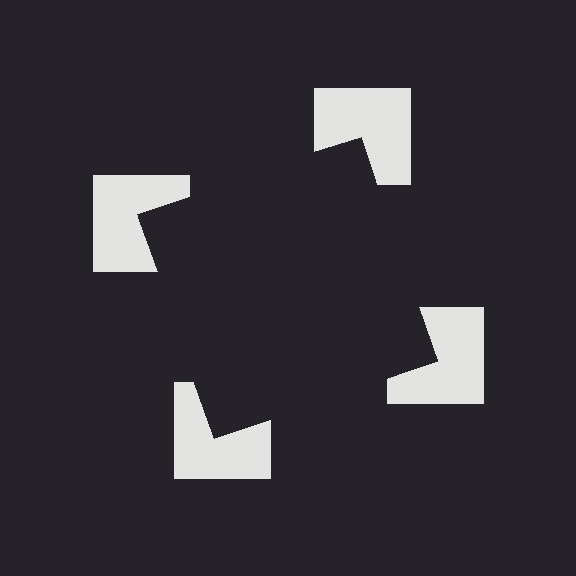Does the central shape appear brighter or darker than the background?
It typically appears slightly darker than the background, even though no actual brightness change is drawn.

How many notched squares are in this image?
There are 4 — one at each vertex of the illusory square.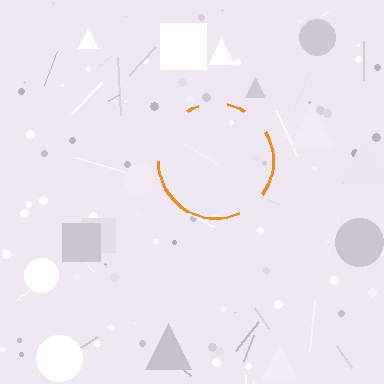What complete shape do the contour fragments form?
The contour fragments form a circle.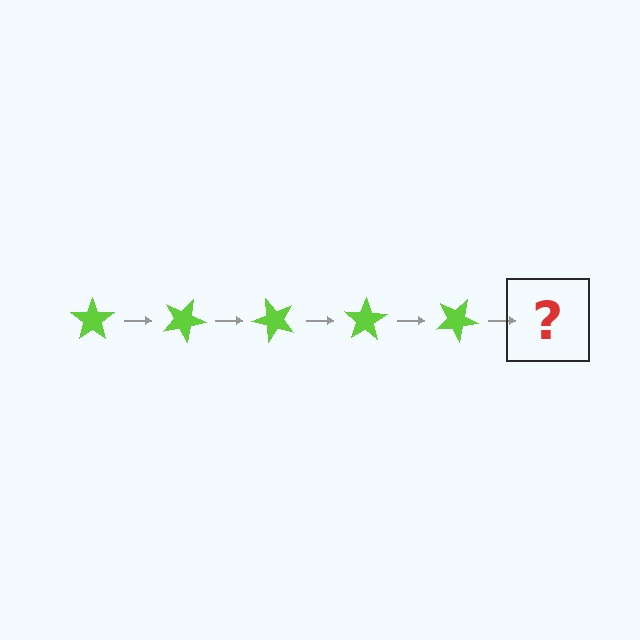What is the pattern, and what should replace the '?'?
The pattern is that the star rotates 25 degrees each step. The '?' should be a lime star rotated 125 degrees.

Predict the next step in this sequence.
The next step is a lime star rotated 125 degrees.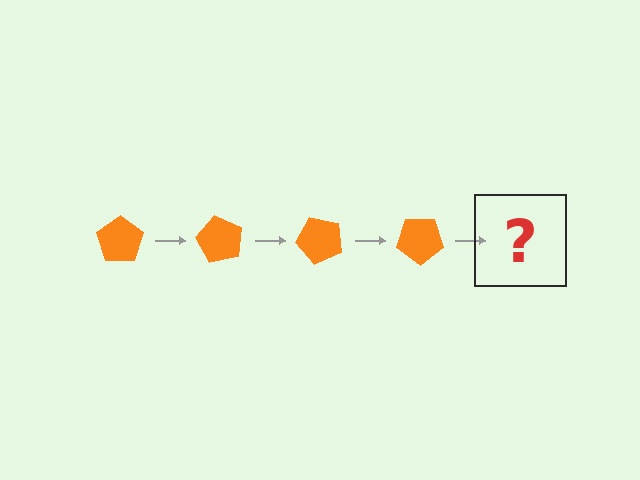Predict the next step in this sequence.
The next step is an orange pentagon rotated 240 degrees.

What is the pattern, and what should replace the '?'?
The pattern is that the pentagon rotates 60 degrees each step. The '?' should be an orange pentagon rotated 240 degrees.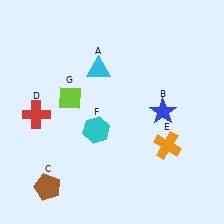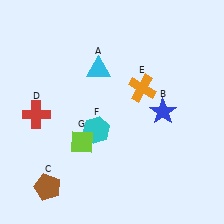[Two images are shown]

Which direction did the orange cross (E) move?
The orange cross (E) moved up.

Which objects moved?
The objects that moved are: the orange cross (E), the lime diamond (G).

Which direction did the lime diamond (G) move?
The lime diamond (G) moved down.